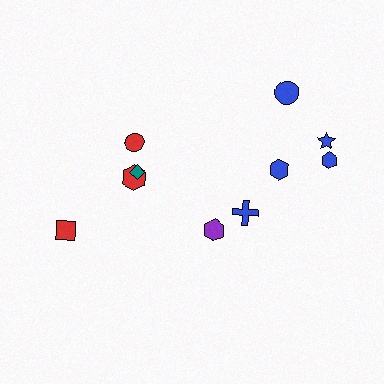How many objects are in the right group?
There are 6 objects.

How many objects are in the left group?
There are 4 objects.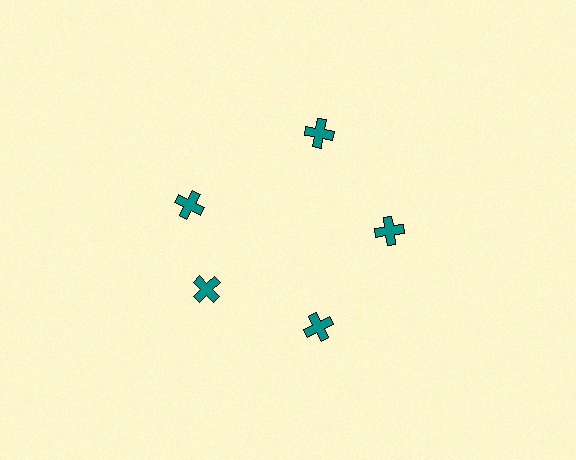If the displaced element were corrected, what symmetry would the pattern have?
It would have 5-fold rotational symmetry — the pattern would map onto itself every 72 degrees.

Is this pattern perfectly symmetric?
No. The 5 teal crosses are arranged in a ring, but one element near the 10 o'clock position is rotated out of alignment along the ring, breaking the 5-fold rotational symmetry.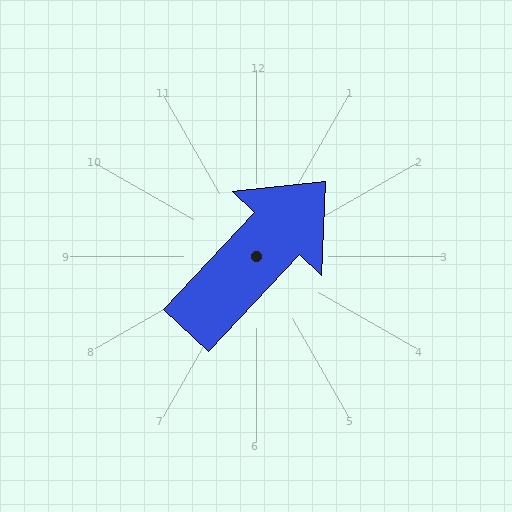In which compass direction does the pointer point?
Northeast.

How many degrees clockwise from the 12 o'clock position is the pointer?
Approximately 43 degrees.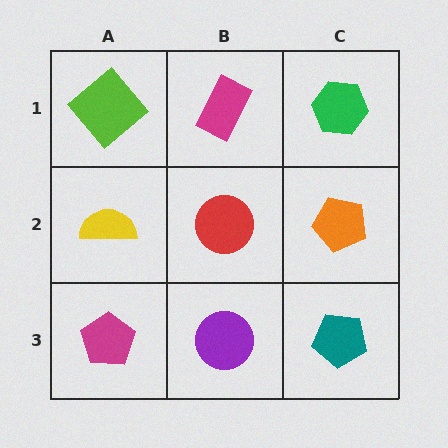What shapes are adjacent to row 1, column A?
A yellow semicircle (row 2, column A), a magenta rectangle (row 1, column B).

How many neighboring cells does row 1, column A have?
2.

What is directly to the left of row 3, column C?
A purple circle.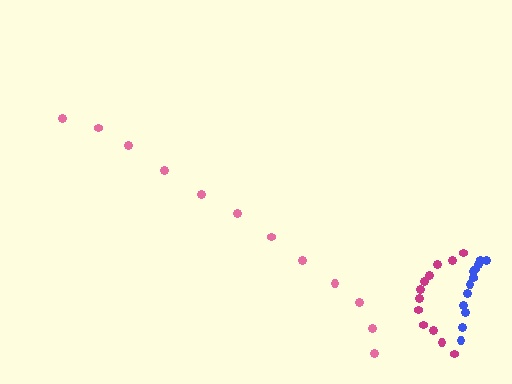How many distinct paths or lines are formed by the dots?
There are 3 distinct paths.